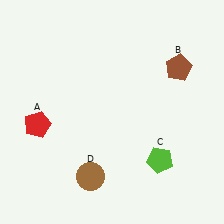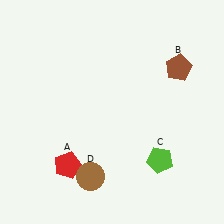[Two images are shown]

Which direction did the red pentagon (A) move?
The red pentagon (A) moved down.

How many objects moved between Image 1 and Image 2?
1 object moved between the two images.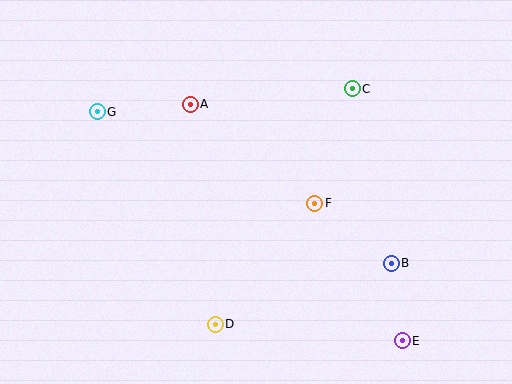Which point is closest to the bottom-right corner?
Point E is closest to the bottom-right corner.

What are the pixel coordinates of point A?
Point A is at (190, 104).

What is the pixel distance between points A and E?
The distance between A and E is 317 pixels.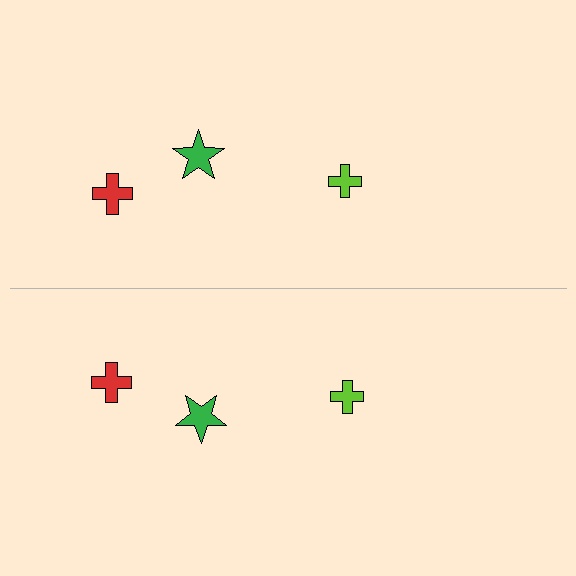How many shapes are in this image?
There are 6 shapes in this image.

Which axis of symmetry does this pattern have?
The pattern has a horizontal axis of symmetry running through the center of the image.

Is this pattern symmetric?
Yes, this pattern has bilateral (reflection) symmetry.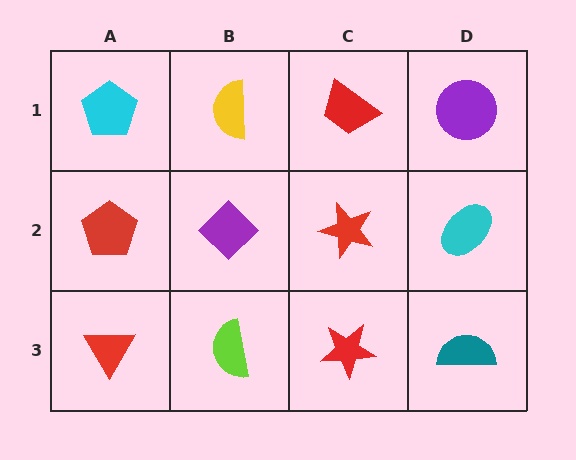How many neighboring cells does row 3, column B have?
3.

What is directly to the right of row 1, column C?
A purple circle.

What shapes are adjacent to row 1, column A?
A red pentagon (row 2, column A), a yellow semicircle (row 1, column B).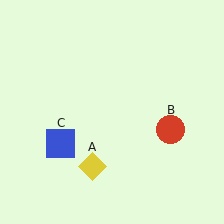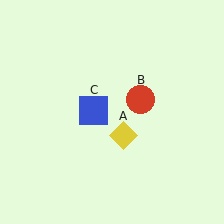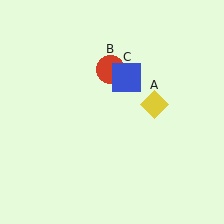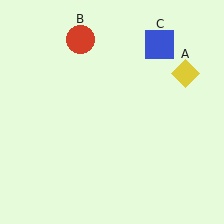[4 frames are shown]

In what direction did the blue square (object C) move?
The blue square (object C) moved up and to the right.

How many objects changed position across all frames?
3 objects changed position: yellow diamond (object A), red circle (object B), blue square (object C).